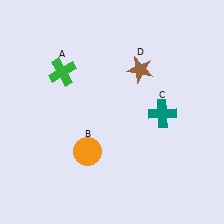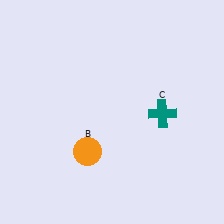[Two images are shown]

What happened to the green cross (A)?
The green cross (A) was removed in Image 2. It was in the top-left area of Image 1.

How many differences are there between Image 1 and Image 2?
There are 2 differences between the two images.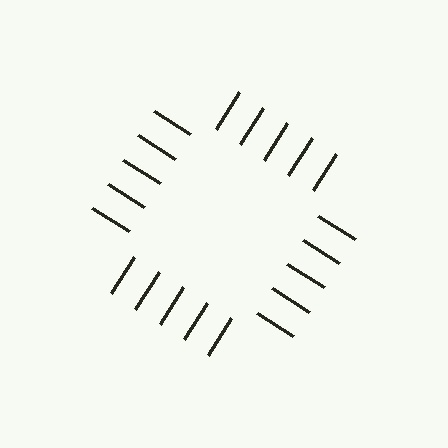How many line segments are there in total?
20 — 5 along each of the 4 edges.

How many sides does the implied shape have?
4 sides — the line-ends trace a square.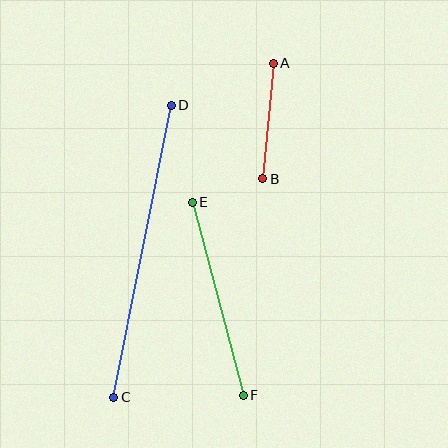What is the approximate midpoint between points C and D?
The midpoint is at approximately (142, 251) pixels.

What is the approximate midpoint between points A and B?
The midpoint is at approximately (268, 121) pixels.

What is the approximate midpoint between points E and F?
The midpoint is at approximately (218, 299) pixels.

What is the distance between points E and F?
The distance is approximately 200 pixels.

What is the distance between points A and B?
The distance is approximately 116 pixels.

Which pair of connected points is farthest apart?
Points C and D are farthest apart.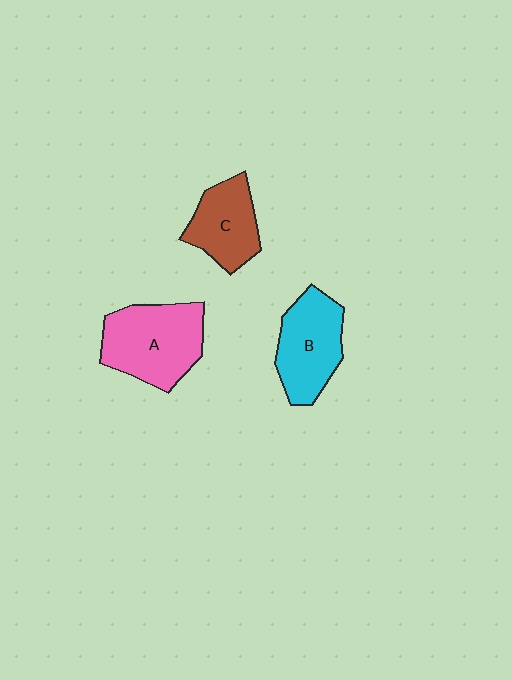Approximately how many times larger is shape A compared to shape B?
Approximately 1.2 times.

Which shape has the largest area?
Shape A (pink).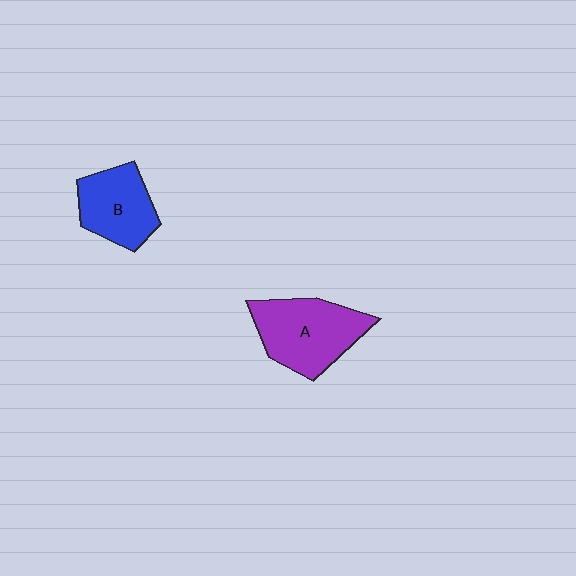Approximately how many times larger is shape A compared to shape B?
Approximately 1.3 times.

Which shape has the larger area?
Shape A (purple).